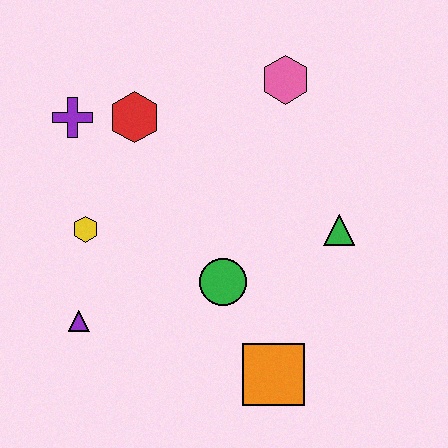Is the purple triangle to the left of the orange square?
Yes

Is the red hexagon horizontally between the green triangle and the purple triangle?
Yes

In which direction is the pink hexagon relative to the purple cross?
The pink hexagon is to the right of the purple cross.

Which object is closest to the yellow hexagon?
The purple triangle is closest to the yellow hexagon.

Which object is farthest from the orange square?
The purple cross is farthest from the orange square.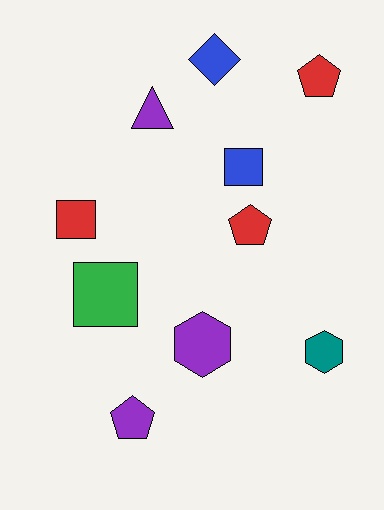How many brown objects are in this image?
There are no brown objects.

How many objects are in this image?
There are 10 objects.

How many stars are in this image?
There are no stars.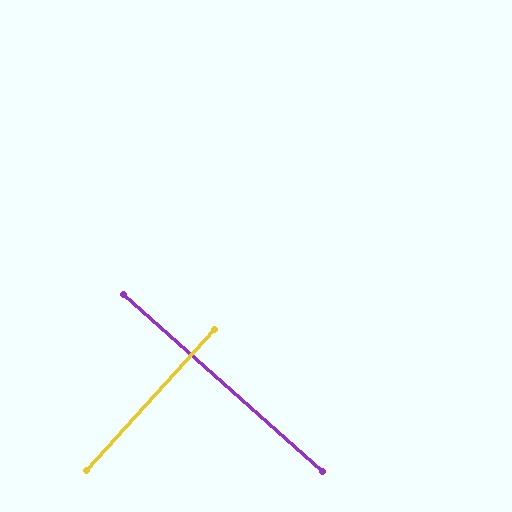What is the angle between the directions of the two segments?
Approximately 89 degrees.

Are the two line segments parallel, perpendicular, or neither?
Perpendicular — they meet at approximately 89°.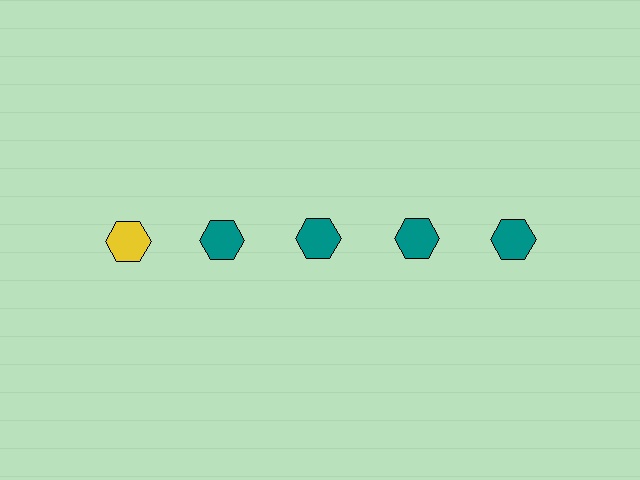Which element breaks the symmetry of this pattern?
The yellow hexagon in the top row, leftmost column breaks the symmetry. All other shapes are teal hexagons.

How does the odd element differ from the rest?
It has a different color: yellow instead of teal.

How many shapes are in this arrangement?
There are 5 shapes arranged in a grid pattern.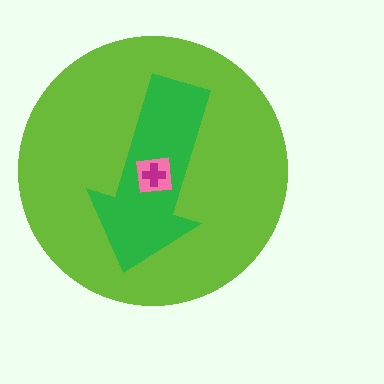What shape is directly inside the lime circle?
The green arrow.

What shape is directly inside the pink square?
The magenta cross.